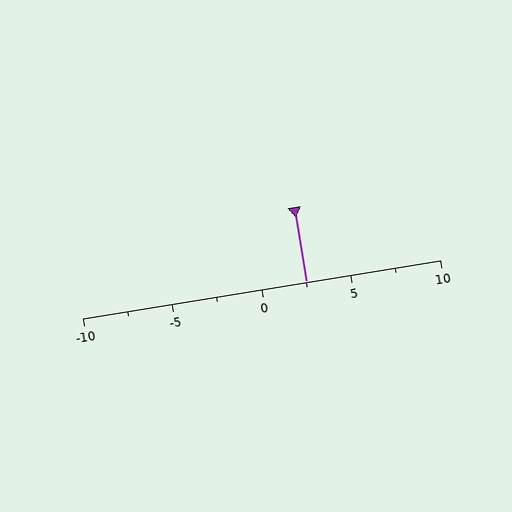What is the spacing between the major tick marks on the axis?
The major ticks are spaced 5 apart.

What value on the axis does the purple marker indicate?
The marker indicates approximately 2.5.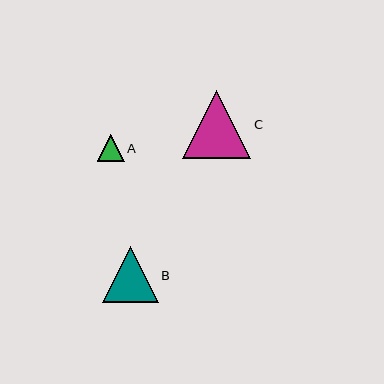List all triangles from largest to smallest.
From largest to smallest: C, B, A.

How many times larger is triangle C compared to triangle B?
Triangle C is approximately 1.2 times the size of triangle B.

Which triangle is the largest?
Triangle C is the largest with a size of approximately 68 pixels.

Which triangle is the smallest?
Triangle A is the smallest with a size of approximately 26 pixels.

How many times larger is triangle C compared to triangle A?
Triangle C is approximately 2.6 times the size of triangle A.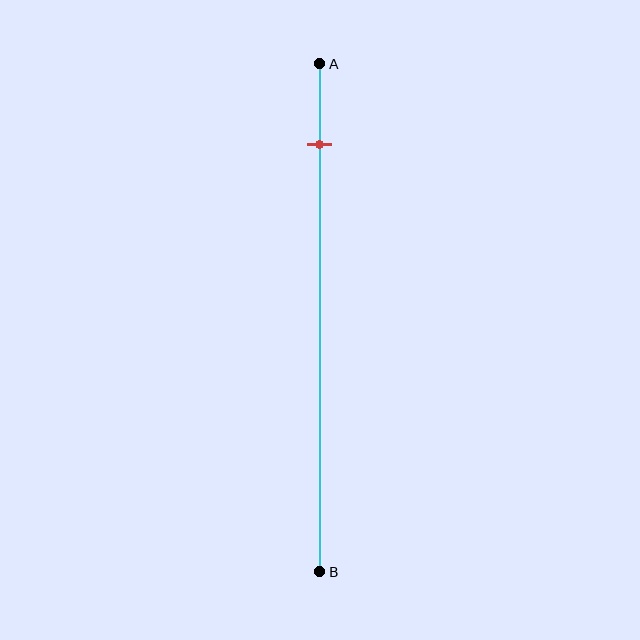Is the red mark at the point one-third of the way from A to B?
No, the mark is at about 15% from A, not at the 33% one-third point.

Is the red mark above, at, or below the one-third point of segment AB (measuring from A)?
The red mark is above the one-third point of segment AB.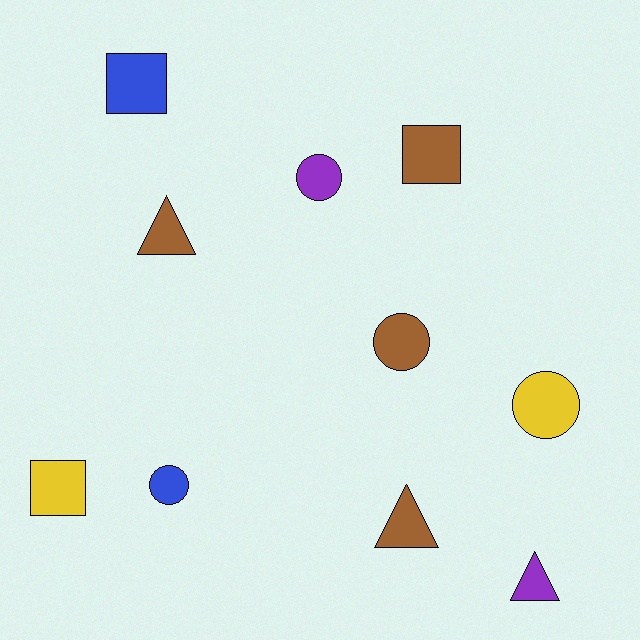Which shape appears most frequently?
Circle, with 4 objects.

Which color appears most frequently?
Brown, with 4 objects.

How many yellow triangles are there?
There are no yellow triangles.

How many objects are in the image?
There are 10 objects.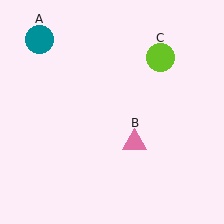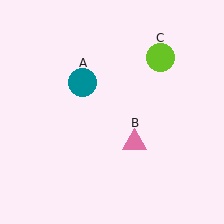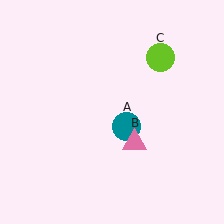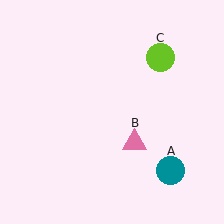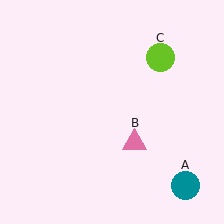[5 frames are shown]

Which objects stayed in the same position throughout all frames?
Pink triangle (object B) and lime circle (object C) remained stationary.